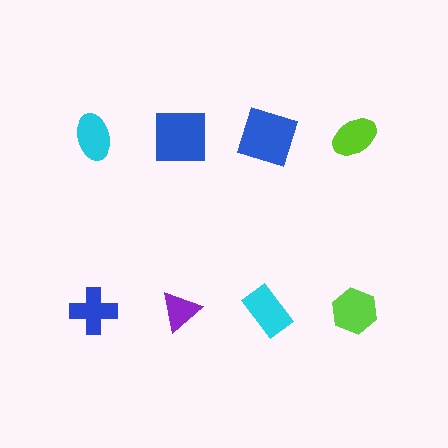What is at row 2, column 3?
A cyan rectangle.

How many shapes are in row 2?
4 shapes.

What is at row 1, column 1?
A cyan ellipse.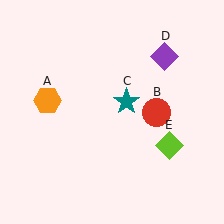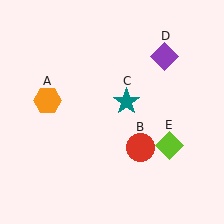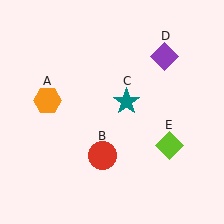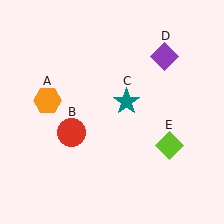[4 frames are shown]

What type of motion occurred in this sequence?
The red circle (object B) rotated clockwise around the center of the scene.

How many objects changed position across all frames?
1 object changed position: red circle (object B).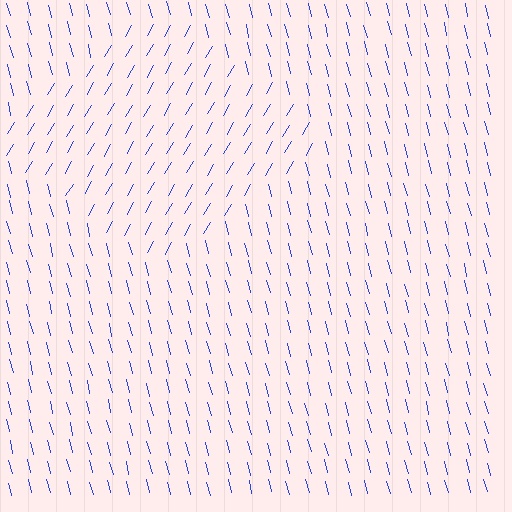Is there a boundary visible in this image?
Yes, there is a texture boundary formed by a change in line orientation.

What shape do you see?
I see a diamond.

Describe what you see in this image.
The image is filled with small blue line segments. A diamond region in the image has lines oriented differently from the surrounding lines, creating a visible texture boundary.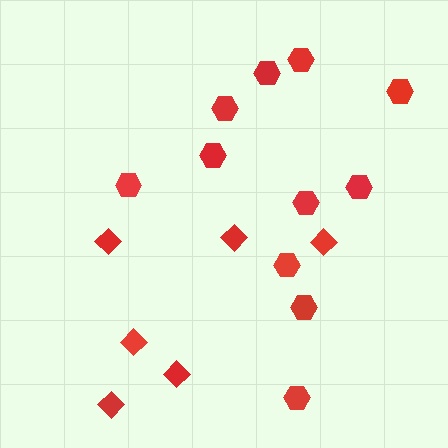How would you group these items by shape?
There are 2 groups: one group of hexagons (11) and one group of diamonds (6).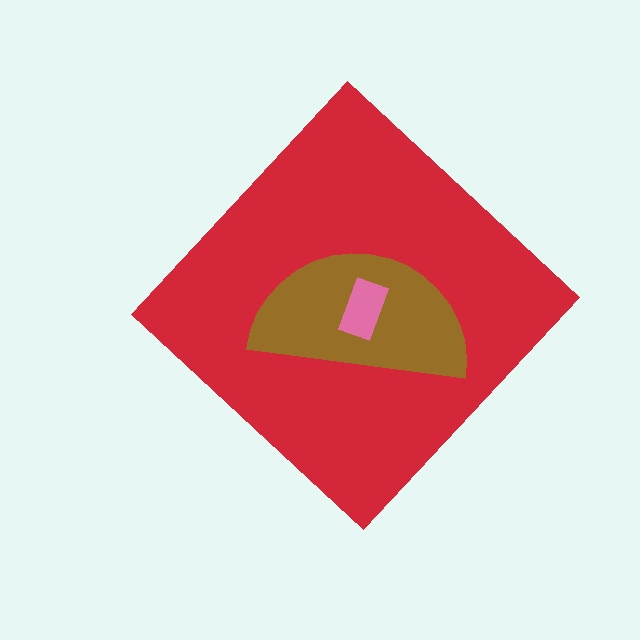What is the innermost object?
The pink rectangle.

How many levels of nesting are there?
3.